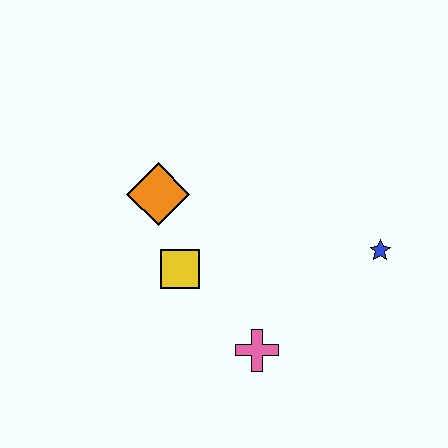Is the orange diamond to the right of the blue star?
No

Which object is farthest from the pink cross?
The orange diamond is farthest from the pink cross.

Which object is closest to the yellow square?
The orange diamond is closest to the yellow square.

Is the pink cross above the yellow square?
No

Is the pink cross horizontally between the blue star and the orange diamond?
Yes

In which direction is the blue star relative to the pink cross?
The blue star is to the right of the pink cross.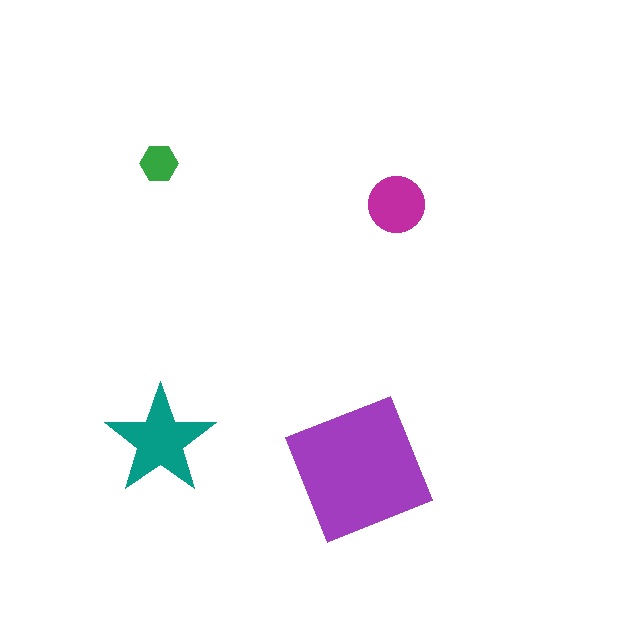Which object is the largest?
The purple square.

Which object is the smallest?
The green hexagon.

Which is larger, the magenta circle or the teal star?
The teal star.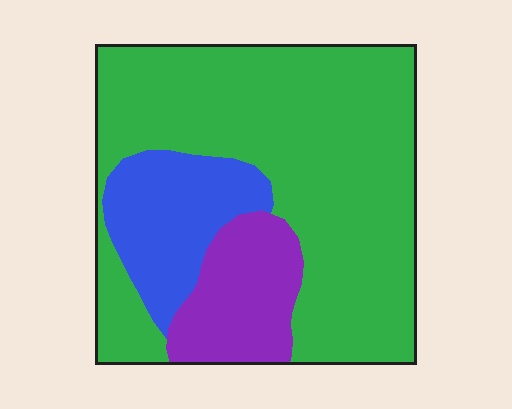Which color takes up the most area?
Green, at roughly 70%.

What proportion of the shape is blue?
Blue takes up between a sixth and a third of the shape.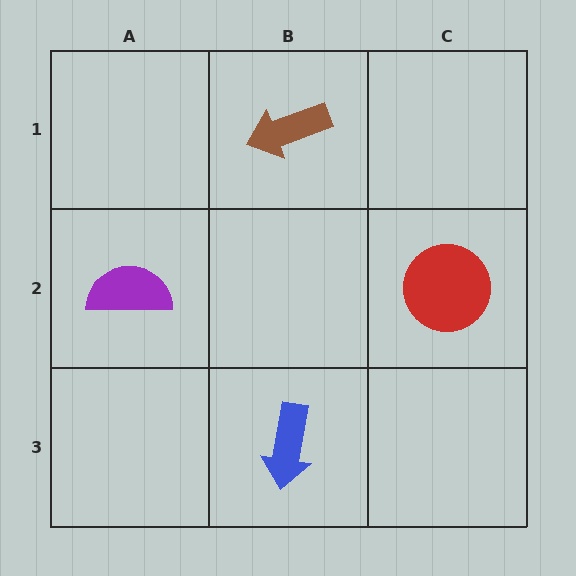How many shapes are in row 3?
1 shape.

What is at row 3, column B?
A blue arrow.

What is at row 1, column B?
A brown arrow.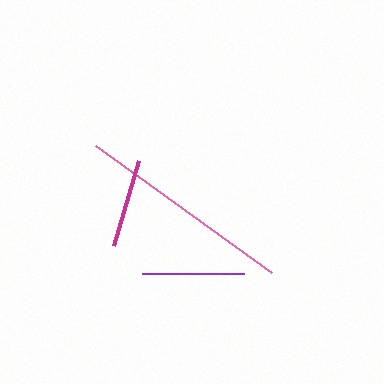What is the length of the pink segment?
The pink segment is approximately 217 pixels long.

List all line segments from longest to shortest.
From longest to shortest: pink, purple, magenta.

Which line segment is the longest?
The pink line is the longest at approximately 217 pixels.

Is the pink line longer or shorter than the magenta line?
The pink line is longer than the magenta line.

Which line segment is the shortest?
The magenta line is the shortest at approximately 89 pixels.